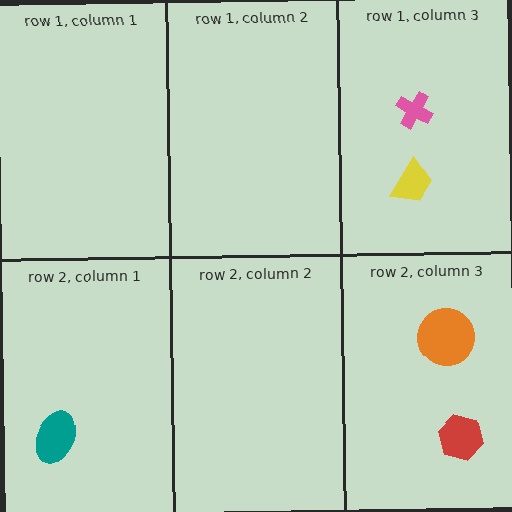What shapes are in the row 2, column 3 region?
The red hexagon, the orange circle.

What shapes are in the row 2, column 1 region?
The teal ellipse.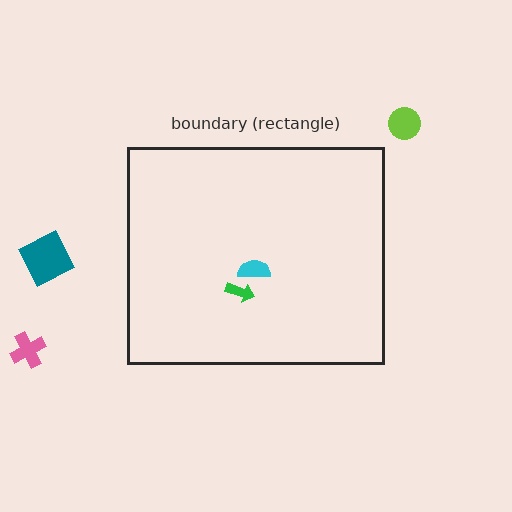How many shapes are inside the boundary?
2 inside, 3 outside.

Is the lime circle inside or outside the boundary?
Outside.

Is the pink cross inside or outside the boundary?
Outside.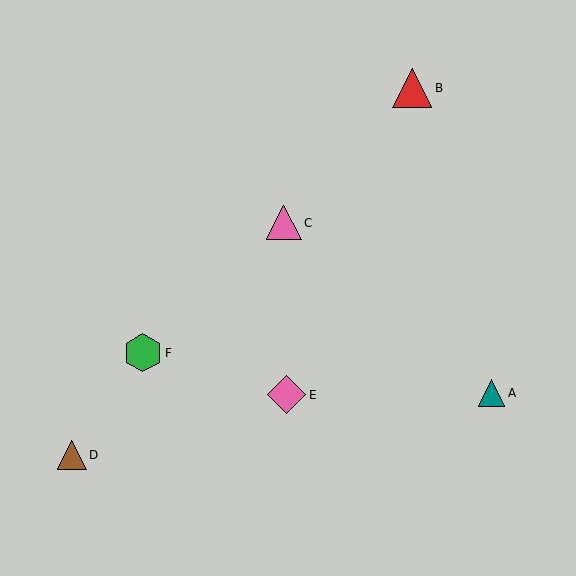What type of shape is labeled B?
Shape B is a red triangle.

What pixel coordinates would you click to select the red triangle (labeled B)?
Click at (412, 88) to select the red triangle B.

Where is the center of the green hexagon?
The center of the green hexagon is at (143, 353).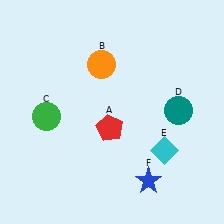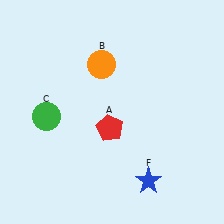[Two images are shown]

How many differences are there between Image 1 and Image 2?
There are 2 differences between the two images.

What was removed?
The teal circle (D), the cyan diamond (E) were removed in Image 2.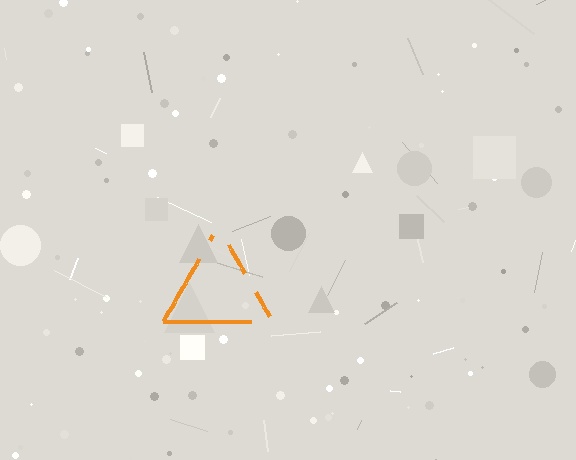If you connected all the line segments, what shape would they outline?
They would outline a triangle.